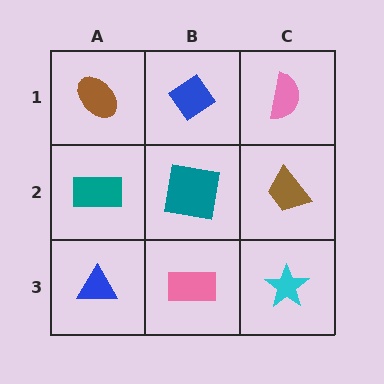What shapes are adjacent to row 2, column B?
A blue diamond (row 1, column B), a pink rectangle (row 3, column B), a teal rectangle (row 2, column A), a brown trapezoid (row 2, column C).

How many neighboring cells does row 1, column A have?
2.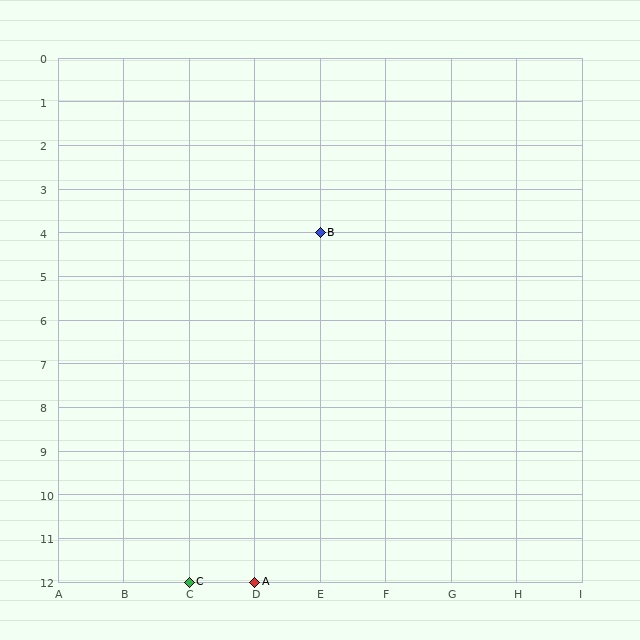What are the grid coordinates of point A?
Point A is at grid coordinates (D, 12).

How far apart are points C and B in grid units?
Points C and B are 2 columns and 8 rows apart (about 8.2 grid units diagonally).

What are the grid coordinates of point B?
Point B is at grid coordinates (E, 4).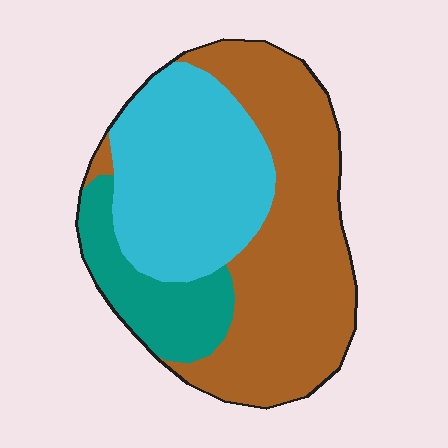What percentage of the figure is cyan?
Cyan covers roughly 35% of the figure.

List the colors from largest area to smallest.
From largest to smallest: brown, cyan, teal.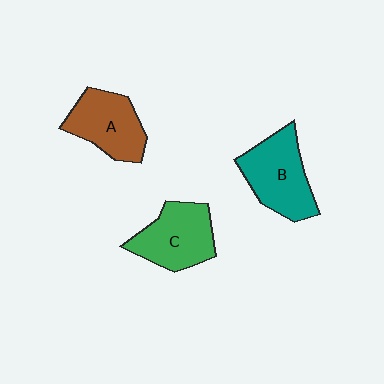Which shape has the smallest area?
Shape A (brown).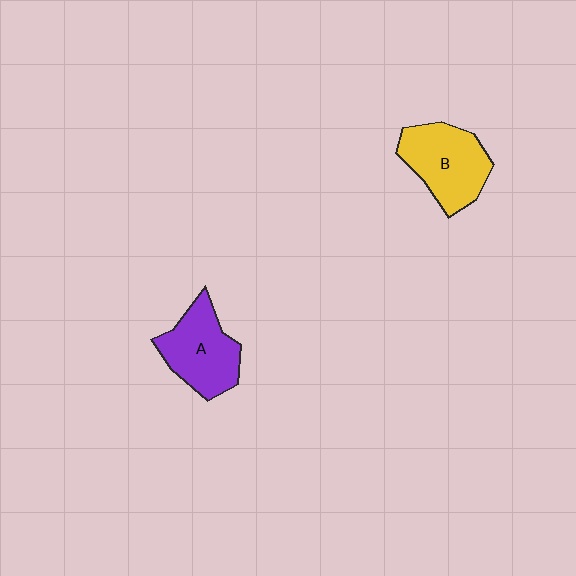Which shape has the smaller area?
Shape A (purple).